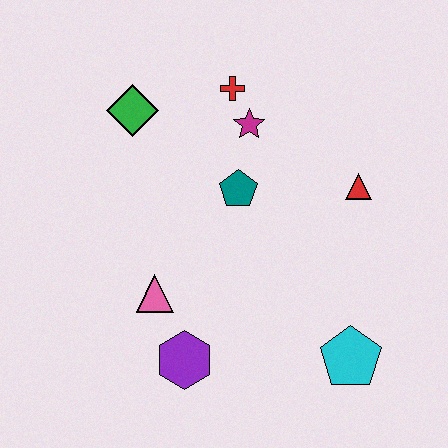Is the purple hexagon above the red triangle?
No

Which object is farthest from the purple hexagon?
The red cross is farthest from the purple hexagon.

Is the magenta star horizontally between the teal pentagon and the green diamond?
No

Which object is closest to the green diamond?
The red cross is closest to the green diamond.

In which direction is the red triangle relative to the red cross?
The red triangle is to the right of the red cross.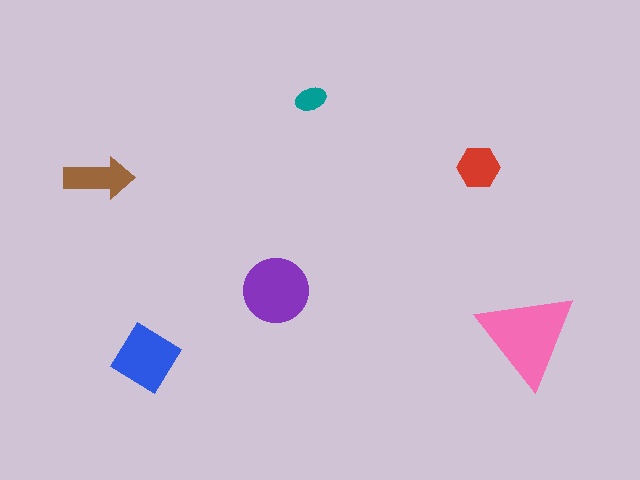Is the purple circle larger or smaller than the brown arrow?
Larger.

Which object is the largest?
The pink triangle.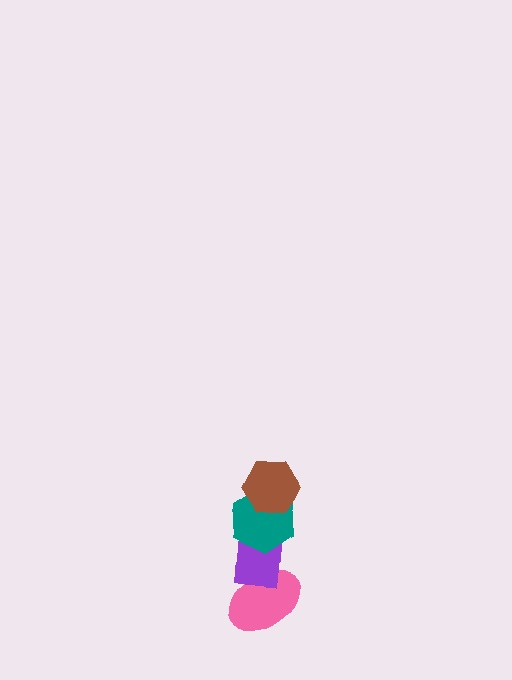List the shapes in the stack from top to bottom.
From top to bottom: the brown hexagon, the teal hexagon, the purple rectangle, the pink ellipse.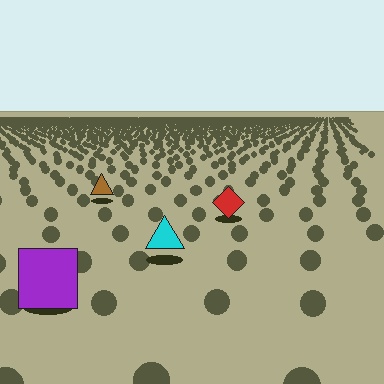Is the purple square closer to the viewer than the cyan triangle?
Yes. The purple square is closer — you can tell from the texture gradient: the ground texture is coarser near it.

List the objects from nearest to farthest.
From nearest to farthest: the purple square, the cyan triangle, the red diamond, the brown triangle.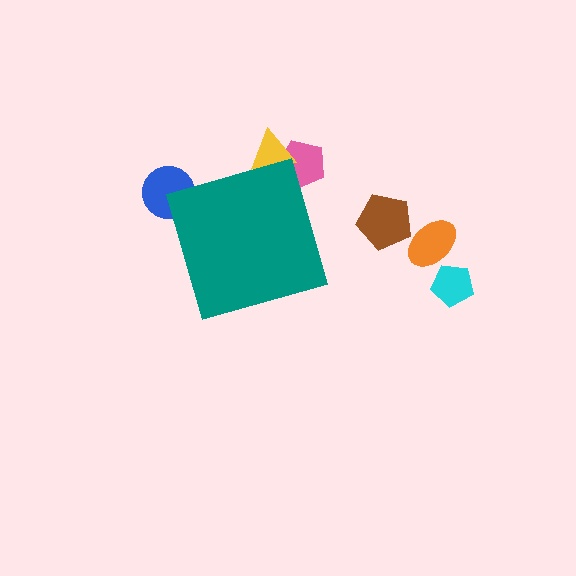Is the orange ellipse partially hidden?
No, the orange ellipse is fully visible.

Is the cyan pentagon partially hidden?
No, the cyan pentagon is fully visible.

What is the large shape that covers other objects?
A teal diamond.